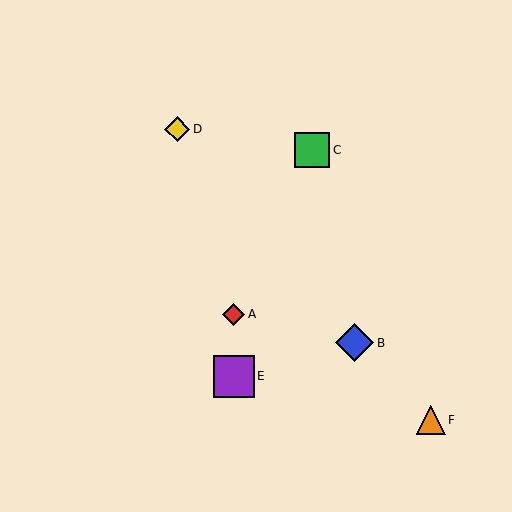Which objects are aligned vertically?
Objects A, E are aligned vertically.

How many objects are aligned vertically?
2 objects (A, E) are aligned vertically.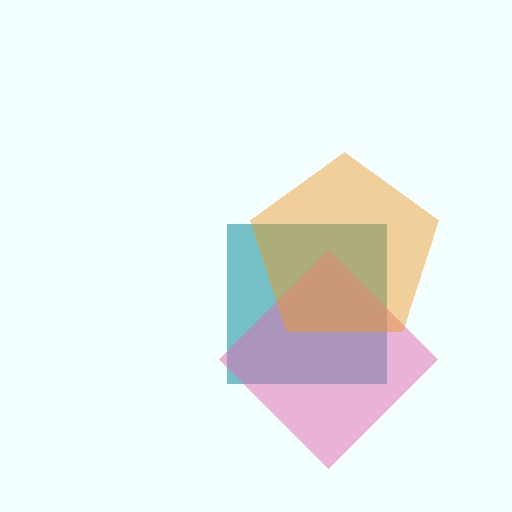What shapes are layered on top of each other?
The layered shapes are: a teal square, a pink diamond, an orange pentagon.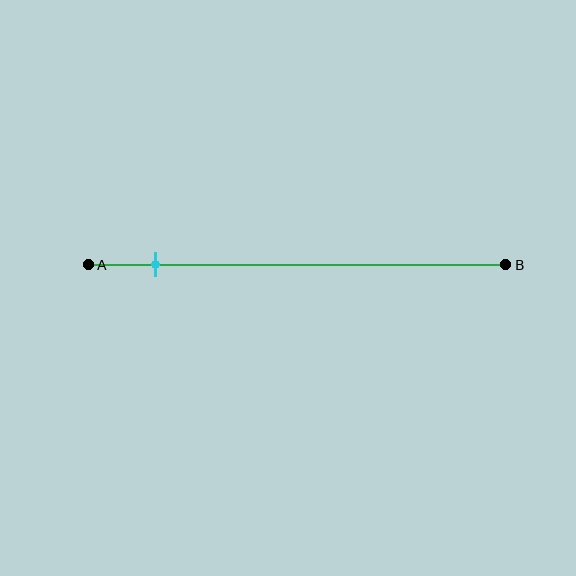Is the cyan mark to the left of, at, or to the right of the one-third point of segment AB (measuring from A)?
The cyan mark is to the left of the one-third point of segment AB.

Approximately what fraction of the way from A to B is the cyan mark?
The cyan mark is approximately 15% of the way from A to B.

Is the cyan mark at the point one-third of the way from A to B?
No, the mark is at about 15% from A, not at the 33% one-third point.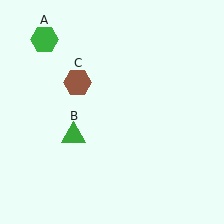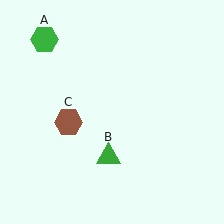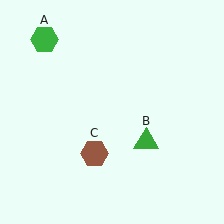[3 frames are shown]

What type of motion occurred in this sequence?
The green triangle (object B), brown hexagon (object C) rotated counterclockwise around the center of the scene.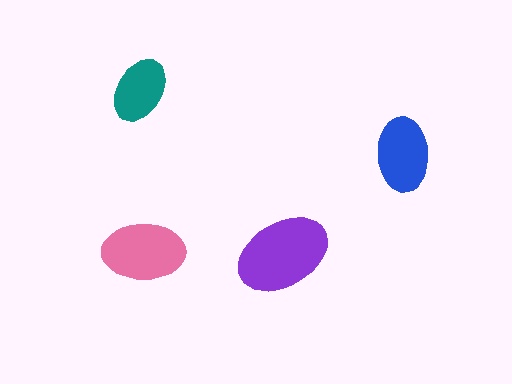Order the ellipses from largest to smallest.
the purple one, the pink one, the blue one, the teal one.